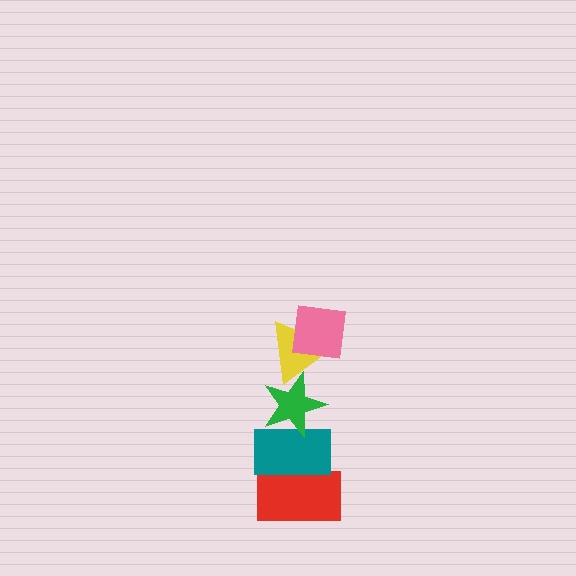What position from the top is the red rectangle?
The red rectangle is 5th from the top.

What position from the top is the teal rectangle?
The teal rectangle is 4th from the top.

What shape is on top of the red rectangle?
The teal rectangle is on top of the red rectangle.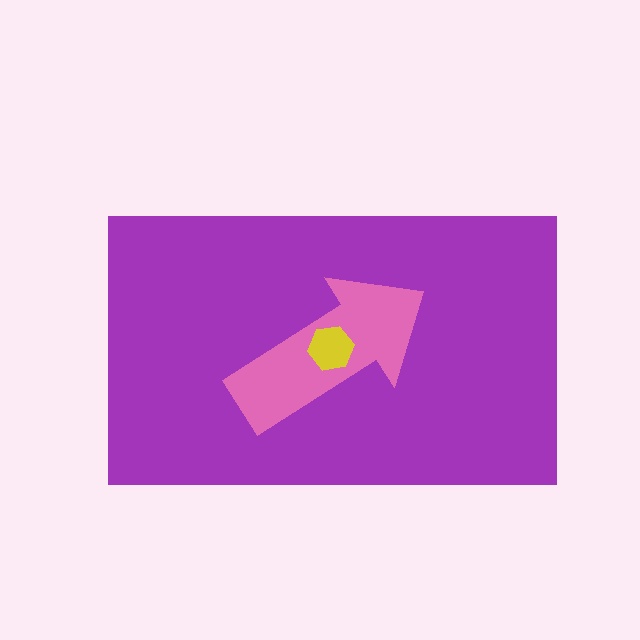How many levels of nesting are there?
3.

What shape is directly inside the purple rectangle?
The pink arrow.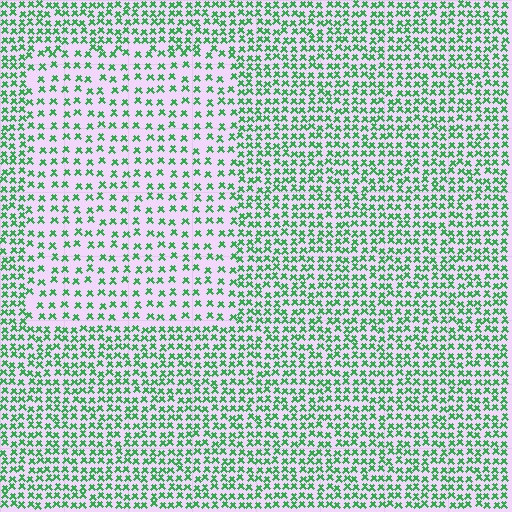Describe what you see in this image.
The image contains small green elements arranged at two different densities. A rectangle-shaped region is visible where the elements are less densely packed than the surrounding area.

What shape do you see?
I see a rectangle.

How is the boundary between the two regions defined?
The boundary is defined by a change in element density (approximately 1.9x ratio). All elements are the same color, size, and shape.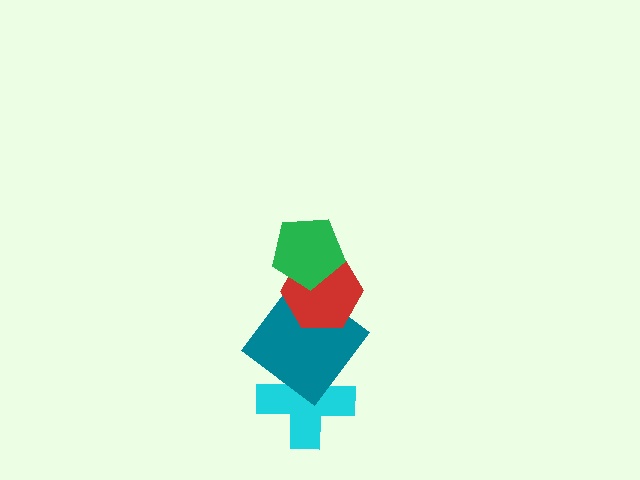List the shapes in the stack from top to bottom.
From top to bottom: the green pentagon, the red hexagon, the teal diamond, the cyan cross.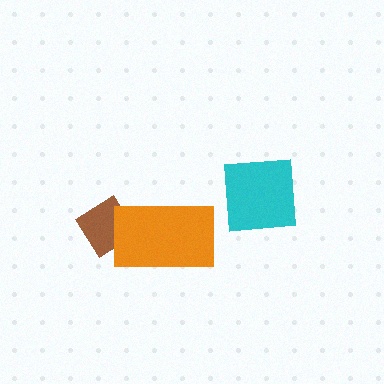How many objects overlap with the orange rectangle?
1 object overlaps with the orange rectangle.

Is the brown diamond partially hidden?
Yes, it is partially covered by another shape.